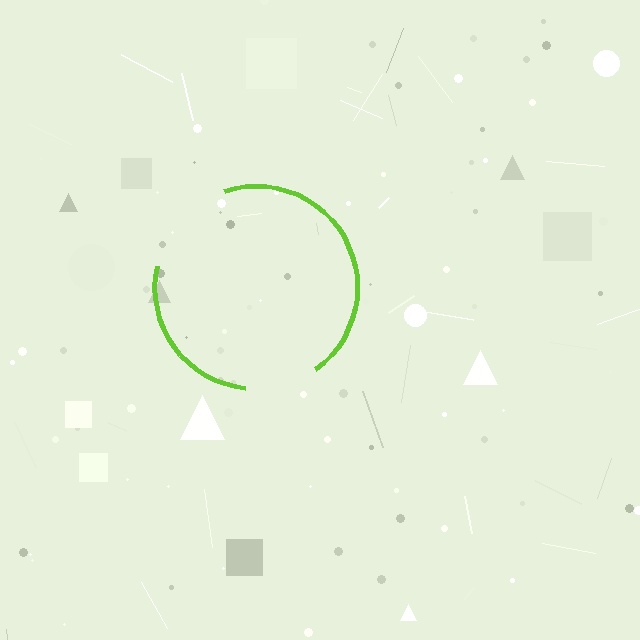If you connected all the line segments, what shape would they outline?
They would outline a circle.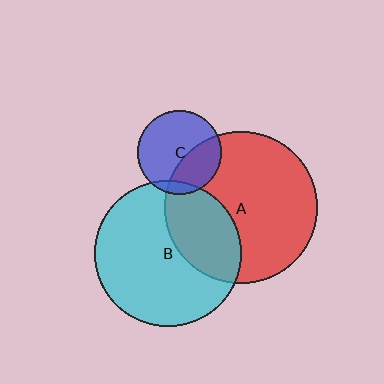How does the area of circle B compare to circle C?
Approximately 3.0 times.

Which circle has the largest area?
Circle A (red).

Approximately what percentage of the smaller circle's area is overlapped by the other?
Approximately 30%.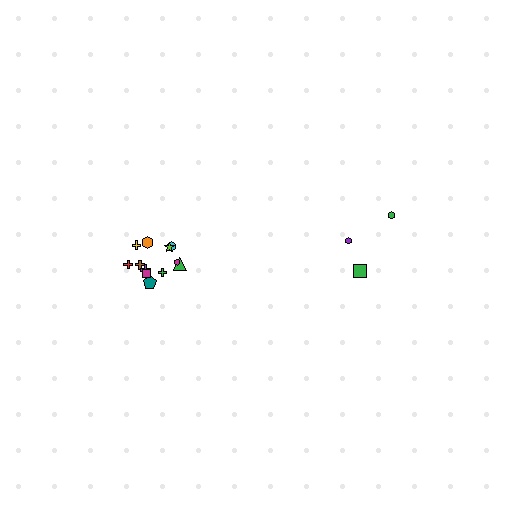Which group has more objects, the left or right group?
The left group.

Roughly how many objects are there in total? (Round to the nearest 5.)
Roughly 15 objects in total.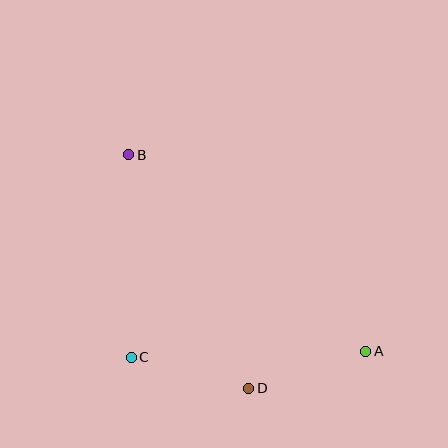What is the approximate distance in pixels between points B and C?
The distance between B and C is approximately 203 pixels.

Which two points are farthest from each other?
Points A and B are farthest from each other.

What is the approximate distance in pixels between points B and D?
The distance between B and D is approximately 263 pixels.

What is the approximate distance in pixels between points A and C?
The distance between A and C is approximately 235 pixels.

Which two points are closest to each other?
Points C and D are closest to each other.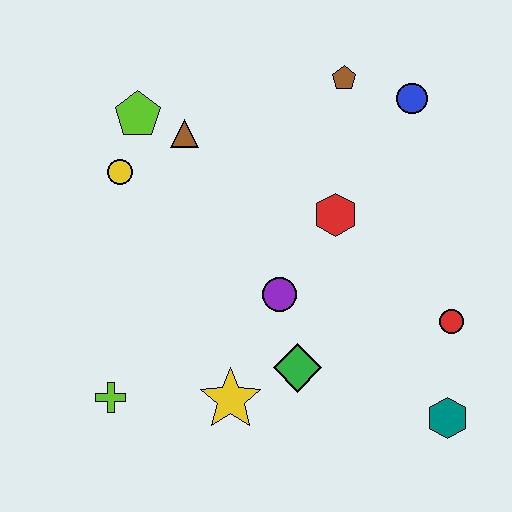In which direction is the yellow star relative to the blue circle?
The yellow star is below the blue circle.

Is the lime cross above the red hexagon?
No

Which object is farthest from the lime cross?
The blue circle is farthest from the lime cross.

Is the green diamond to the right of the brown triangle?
Yes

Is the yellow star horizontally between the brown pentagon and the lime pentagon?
Yes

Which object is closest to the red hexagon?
The purple circle is closest to the red hexagon.